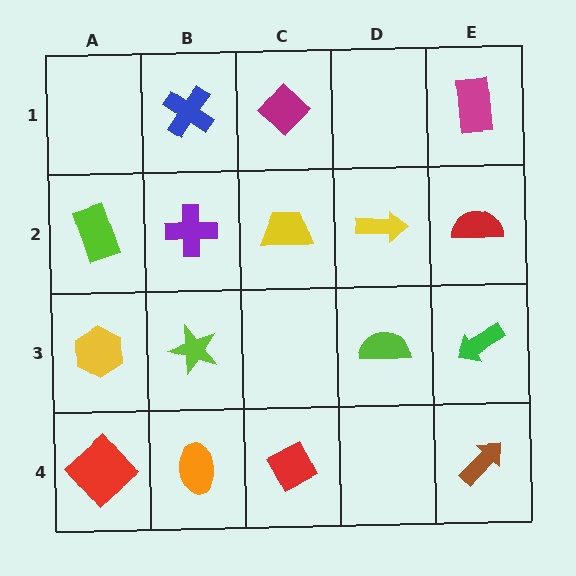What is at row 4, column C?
A red diamond.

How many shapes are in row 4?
4 shapes.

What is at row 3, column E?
A green arrow.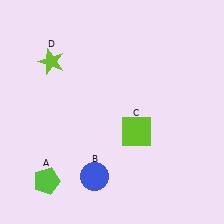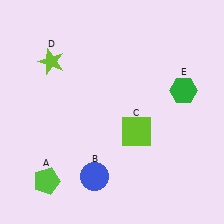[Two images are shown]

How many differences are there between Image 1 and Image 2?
There is 1 difference between the two images.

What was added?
A green hexagon (E) was added in Image 2.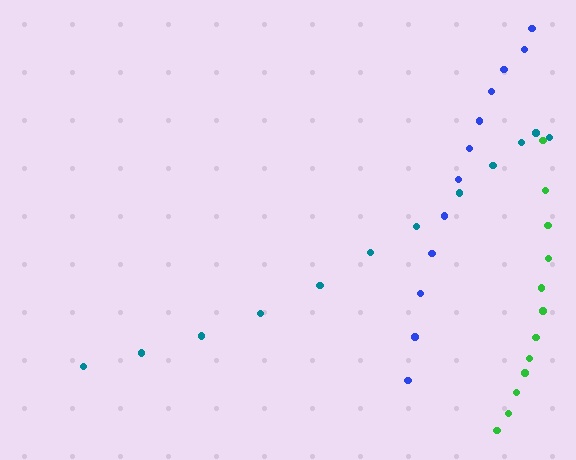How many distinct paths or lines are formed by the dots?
There are 3 distinct paths.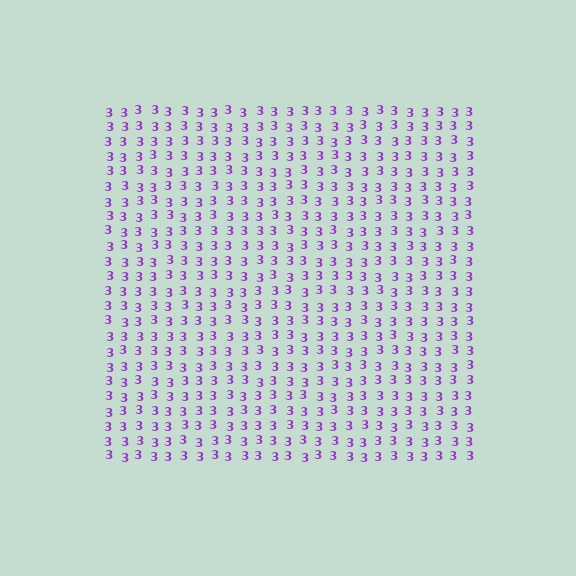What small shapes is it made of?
It is made of small digit 3's.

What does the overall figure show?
The overall figure shows a square.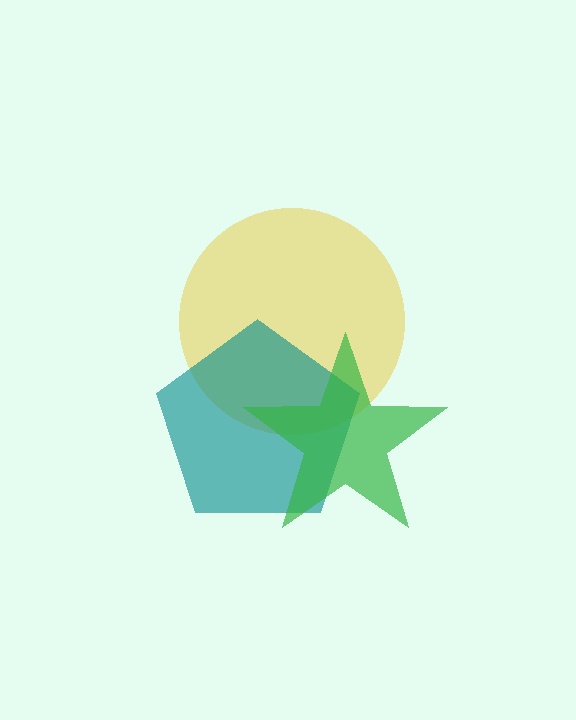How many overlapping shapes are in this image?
There are 3 overlapping shapes in the image.